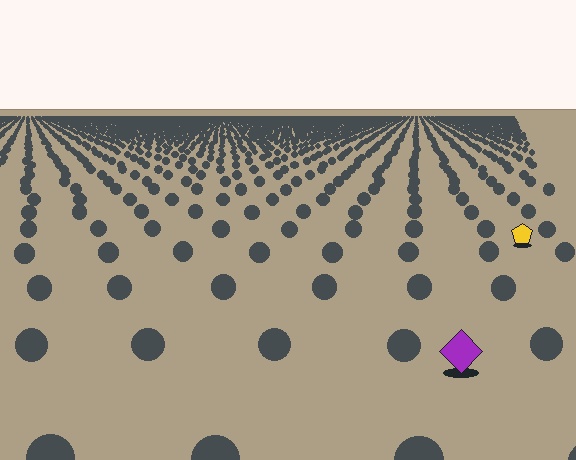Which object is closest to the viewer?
The purple diamond is closest. The texture marks near it are larger and more spread out.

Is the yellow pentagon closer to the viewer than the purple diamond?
No. The purple diamond is closer — you can tell from the texture gradient: the ground texture is coarser near it.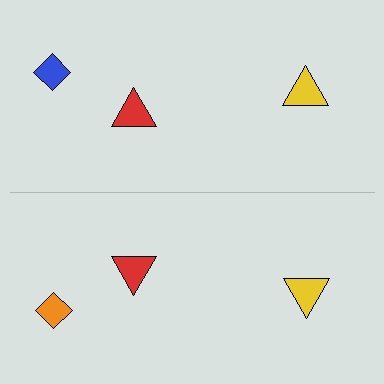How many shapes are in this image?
There are 6 shapes in this image.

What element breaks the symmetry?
The orange diamond on the bottom side breaks the symmetry — its mirror counterpart is blue.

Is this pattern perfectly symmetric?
No, the pattern is not perfectly symmetric. The orange diamond on the bottom side breaks the symmetry — its mirror counterpart is blue.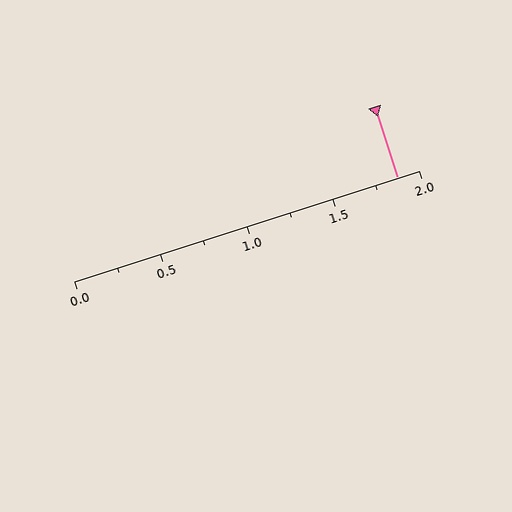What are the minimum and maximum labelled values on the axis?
The axis runs from 0.0 to 2.0.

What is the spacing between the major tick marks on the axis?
The major ticks are spaced 0.5 apart.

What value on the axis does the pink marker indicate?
The marker indicates approximately 1.88.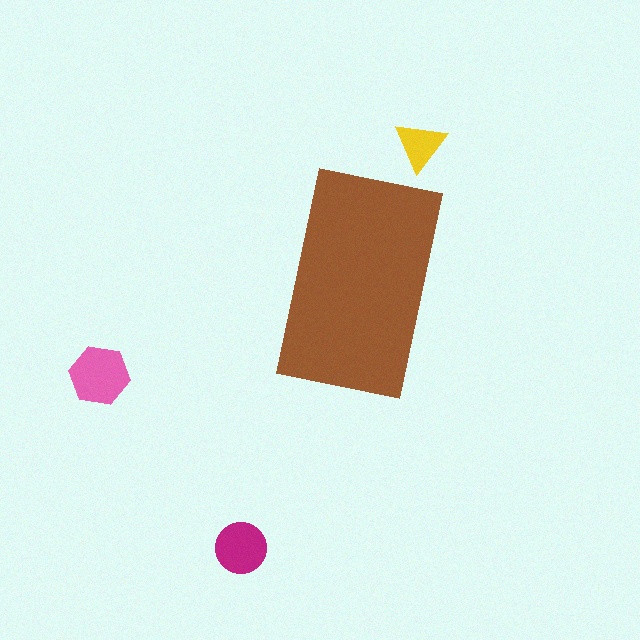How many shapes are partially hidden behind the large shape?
0 shapes are partially hidden.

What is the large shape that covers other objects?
A brown rectangle.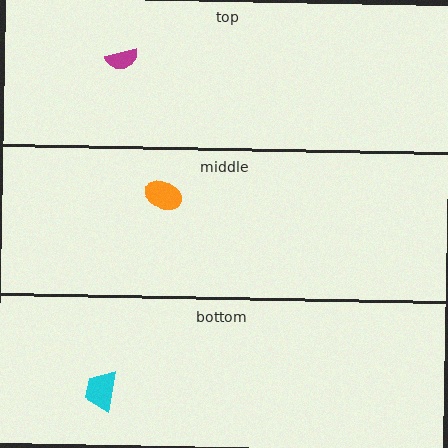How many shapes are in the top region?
1.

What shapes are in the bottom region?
The cyan trapezoid.